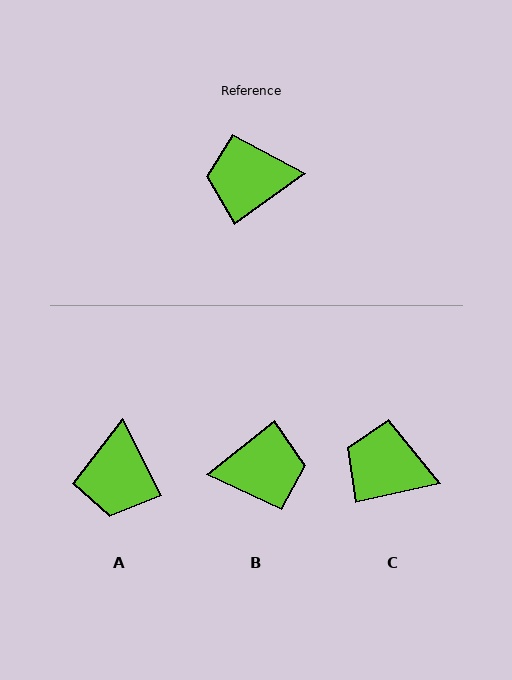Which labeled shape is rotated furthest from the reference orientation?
B, about 177 degrees away.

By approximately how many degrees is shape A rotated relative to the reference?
Approximately 81 degrees counter-clockwise.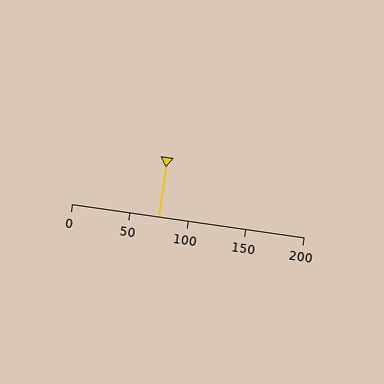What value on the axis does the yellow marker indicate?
The marker indicates approximately 75.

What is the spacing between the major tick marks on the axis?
The major ticks are spaced 50 apart.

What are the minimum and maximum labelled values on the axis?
The axis runs from 0 to 200.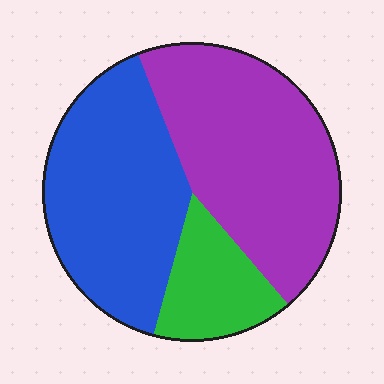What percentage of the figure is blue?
Blue covers about 40% of the figure.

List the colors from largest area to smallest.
From largest to smallest: purple, blue, green.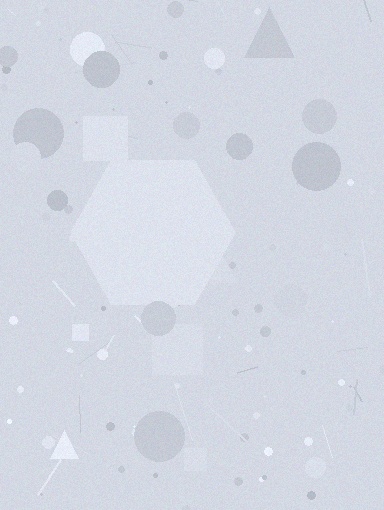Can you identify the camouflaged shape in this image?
The camouflaged shape is a hexagon.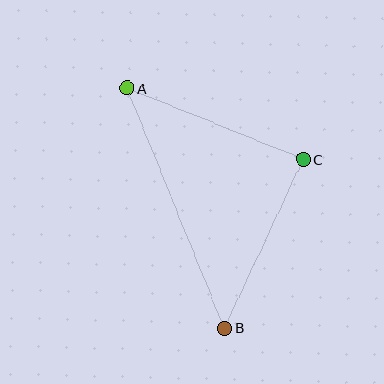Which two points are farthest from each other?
Points A and B are farthest from each other.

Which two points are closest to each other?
Points B and C are closest to each other.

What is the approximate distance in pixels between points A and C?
The distance between A and C is approximately 189 pixels.